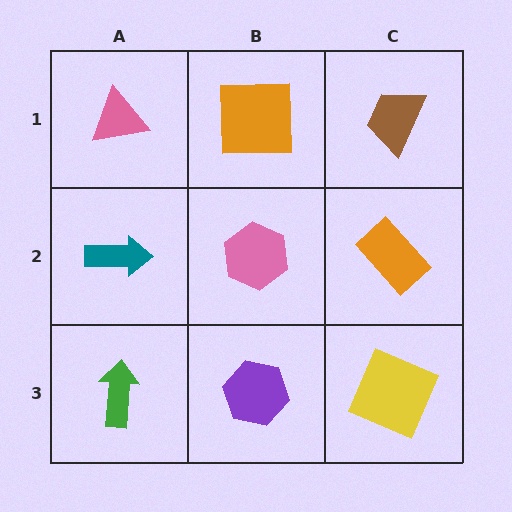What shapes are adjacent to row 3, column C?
An orange rectangle (row 2, column C), a purple hexagon (row 3, column B).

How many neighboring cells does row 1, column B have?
3.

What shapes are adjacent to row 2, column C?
A brown trapezoid (row 1, column C), a yellow square (row 3, column C), a pink hexagon (row 2, column B).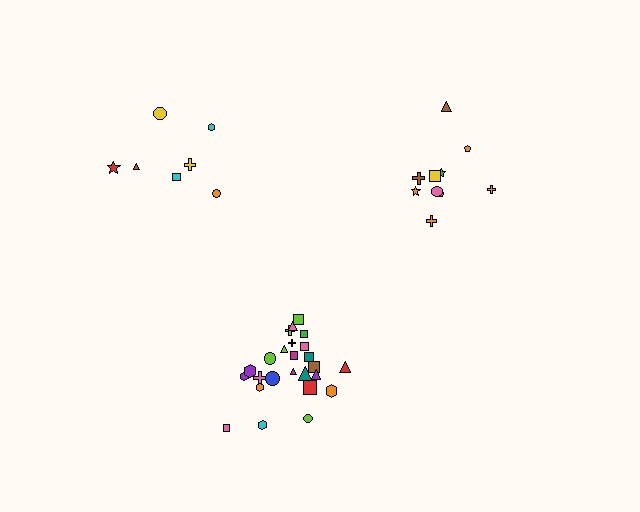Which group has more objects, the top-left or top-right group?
The top-right group.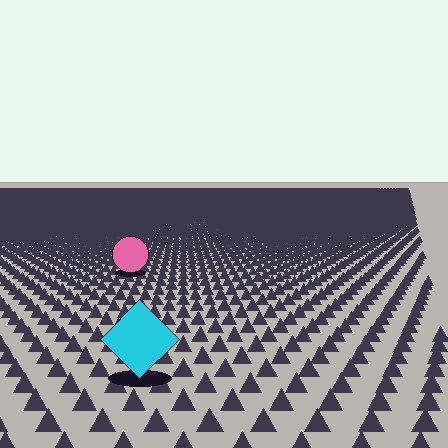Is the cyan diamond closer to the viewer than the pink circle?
Yes. The cyan diamond is closer — you can tell from the texture gradient: the ground texture is coarser near it.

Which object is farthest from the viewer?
The pink circle is farthest from the viewer. It appears smaller and the ground texture around it is denser.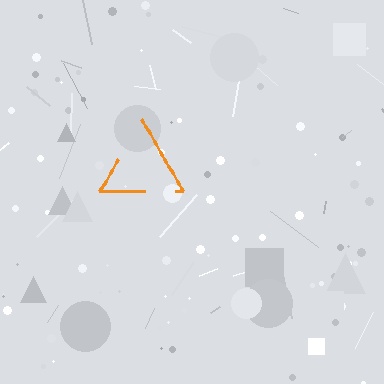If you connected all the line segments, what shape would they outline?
They would outline a triangle.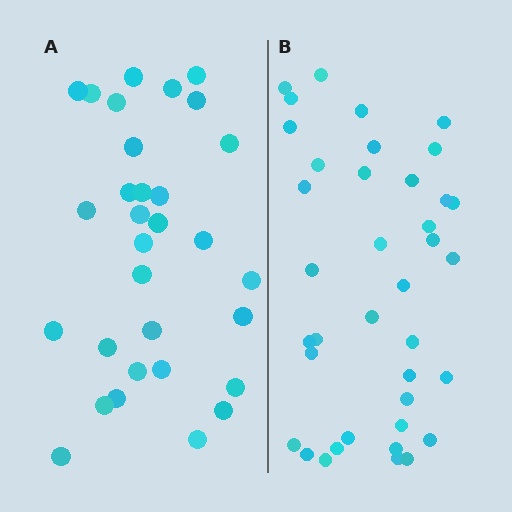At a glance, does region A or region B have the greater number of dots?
Region B (the right region) has more dots.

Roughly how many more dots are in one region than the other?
Region B has roughly 8 or so more dots than region A.